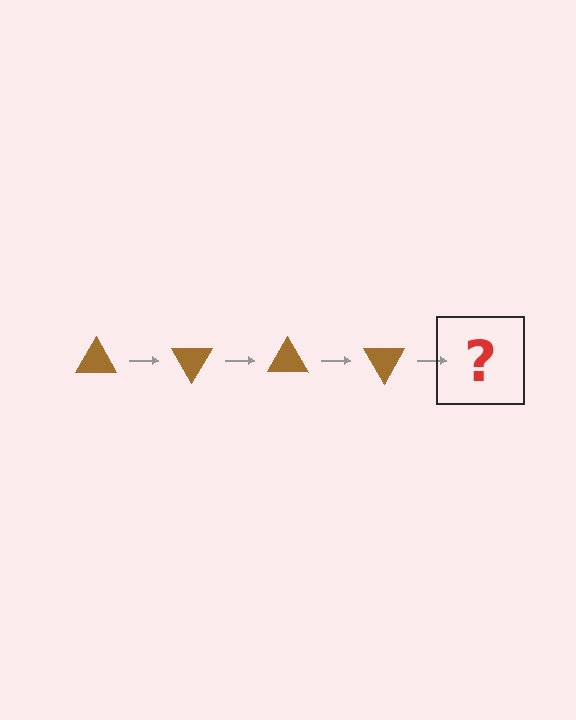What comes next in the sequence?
The next element should be a brown triangle rotated 240 degrees.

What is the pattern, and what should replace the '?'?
The pattern is that the triangle rotates 60 degrees each step. The '?' should be a brown triangle rotated 240 degrees.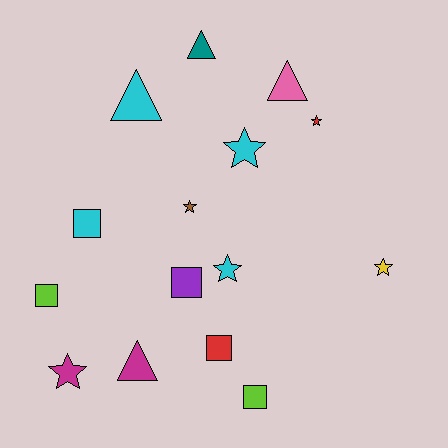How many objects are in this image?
There are 15 objects.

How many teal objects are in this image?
There is 1 teal object.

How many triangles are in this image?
There are 4 triangles.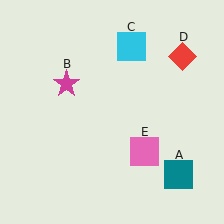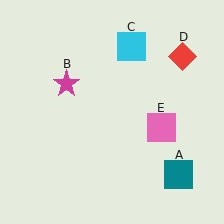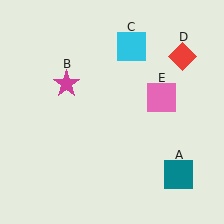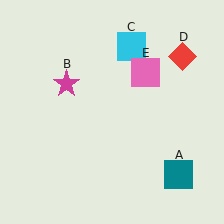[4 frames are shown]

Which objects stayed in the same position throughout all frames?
Teal square (object A) and magenta star (object B) and cyan square (object C) and red diamond (object D) remained stationary.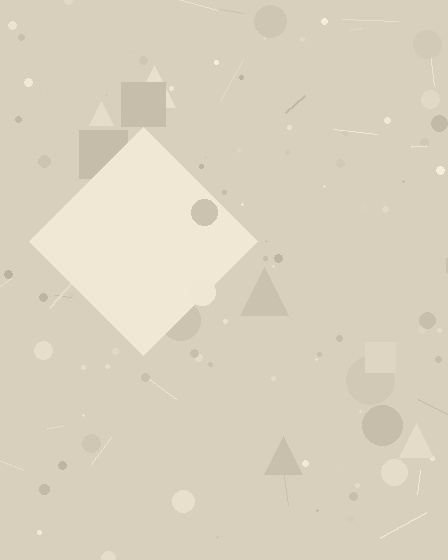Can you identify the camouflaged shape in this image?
The camouflaged shape is a diamond.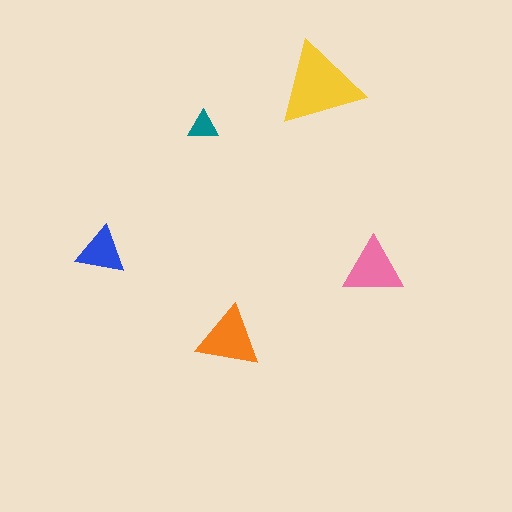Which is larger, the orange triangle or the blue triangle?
The orange one.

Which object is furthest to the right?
The pink triangle is rightmost.